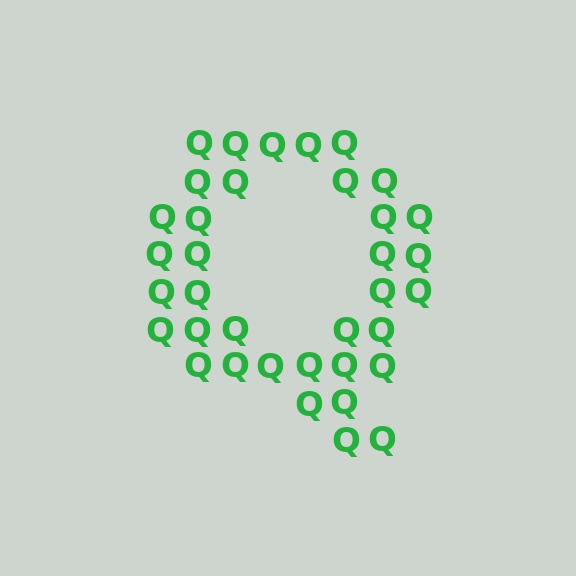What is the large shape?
The large shape is the letter Q.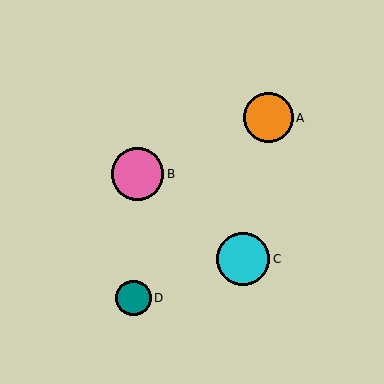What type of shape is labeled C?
Shape C is a cyan circle.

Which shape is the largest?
The cyan circle (labeled C) is the largest.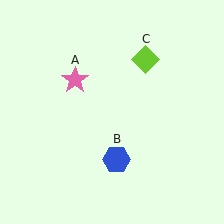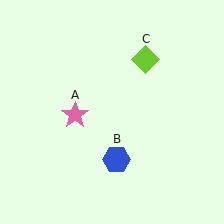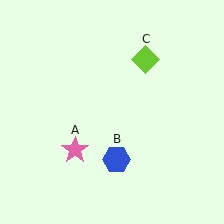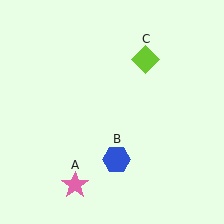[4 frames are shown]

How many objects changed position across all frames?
1 object changed position: pink star (object A).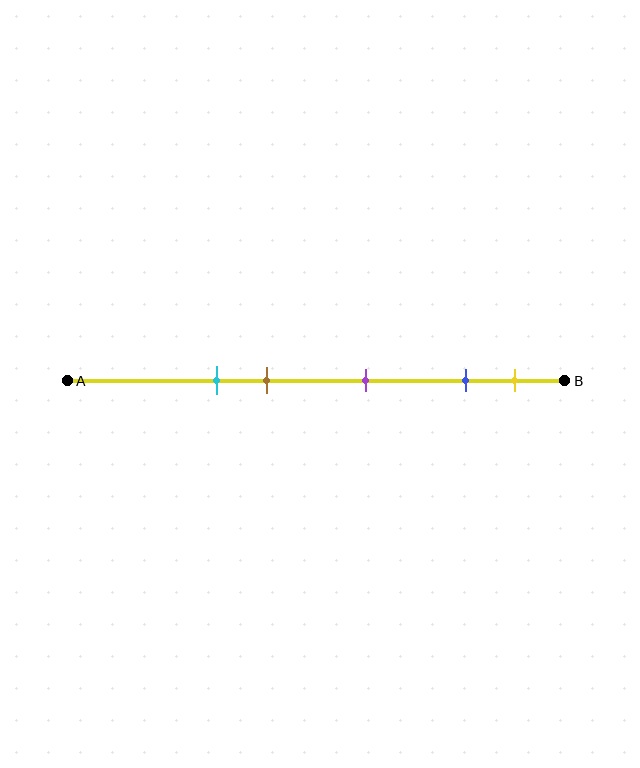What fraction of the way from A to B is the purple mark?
The purple mark is approximately 60% (0.6) of the way from A to B.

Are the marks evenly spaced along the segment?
No, the marks are not evenly spaced.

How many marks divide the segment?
There are 5 marks dividing the segment.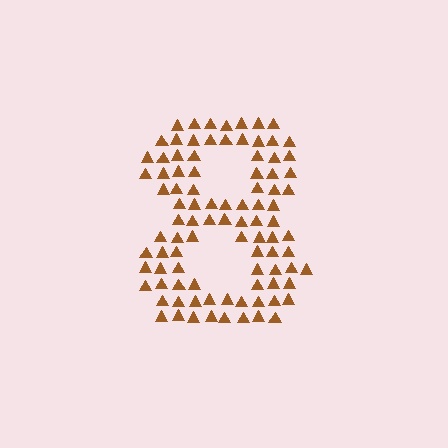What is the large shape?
The large shape is the digit 8.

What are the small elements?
The small elements are triangles.